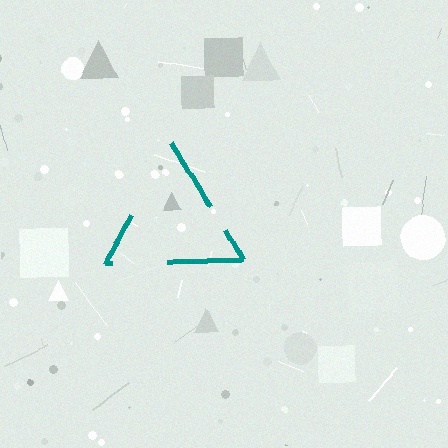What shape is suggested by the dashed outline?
The dashed outline suggests a triangle.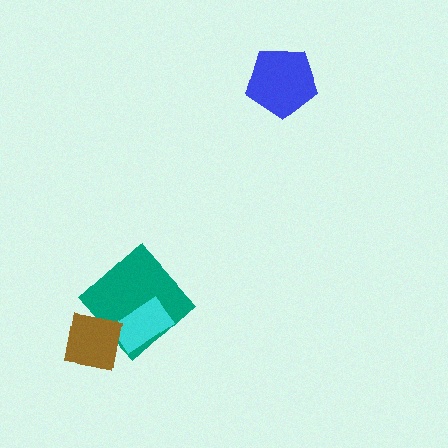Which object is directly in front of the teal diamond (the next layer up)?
The cyan rectangle is directly in front of the teal diamond.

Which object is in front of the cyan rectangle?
The brown square is in front of the cyan rectangle.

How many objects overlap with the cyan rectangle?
2 objects overlap with the cyan rectangle.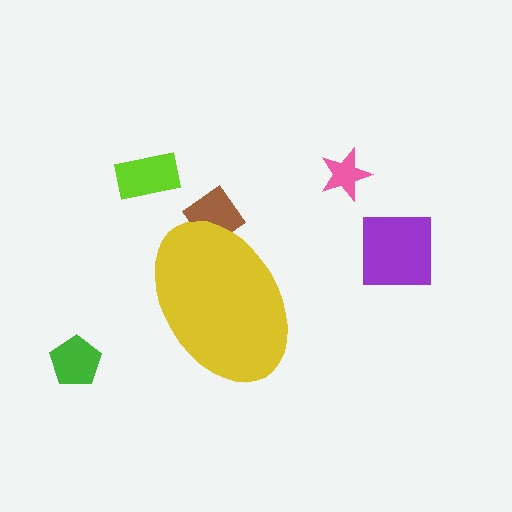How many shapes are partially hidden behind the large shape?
1 shape is partially hidden.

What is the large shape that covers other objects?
A yellow ellipse.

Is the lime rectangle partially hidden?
No, the lime rectangle is fully visible.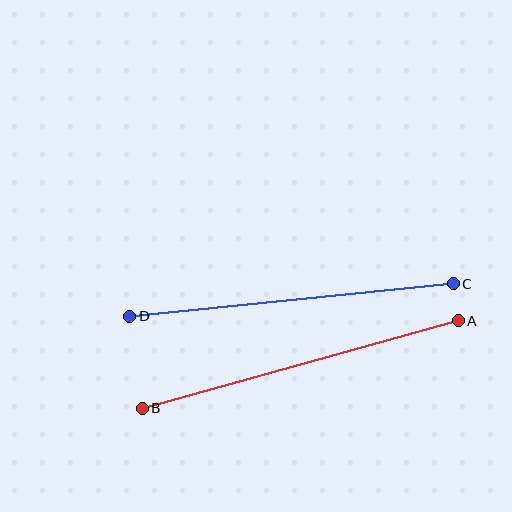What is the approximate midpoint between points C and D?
The midpoint is at approximately (292, 300) pixels.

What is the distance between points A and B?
The distance is approximately 328 pixels.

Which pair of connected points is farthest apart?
Points A and B are farthest apart.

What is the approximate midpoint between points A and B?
The midpoint is at approximately (300, 365) pixels.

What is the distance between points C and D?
The distance is approximately 325 pixels.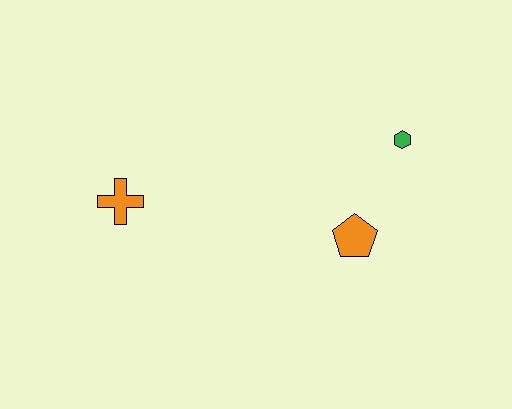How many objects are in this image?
There are 3 objects.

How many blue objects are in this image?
There are no blue objects.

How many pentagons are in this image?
There is 1 pentagon.